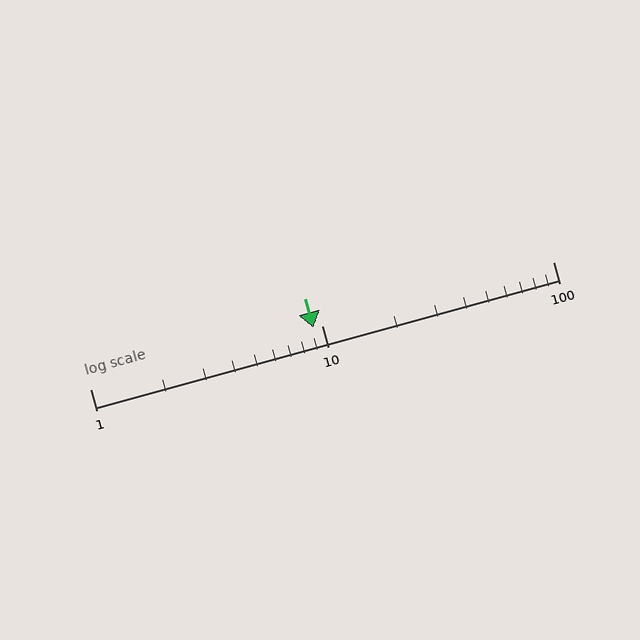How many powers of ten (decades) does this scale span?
The scale spans 2 decades, from 1 to 100.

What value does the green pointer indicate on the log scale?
The pointer indicates approximately 9.2.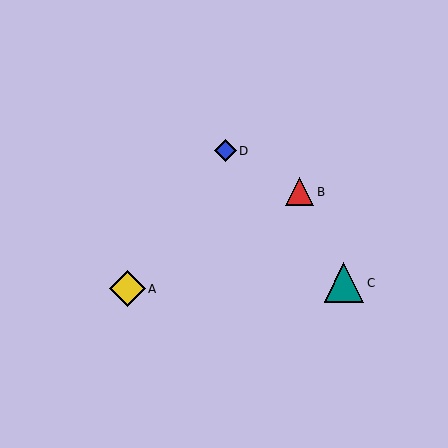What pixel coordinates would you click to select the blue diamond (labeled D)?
Click at (225, 151) to select the blue diamond D.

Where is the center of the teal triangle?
The center of the teal triangle is at (344, 283).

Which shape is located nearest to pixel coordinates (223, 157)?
The blue diamond (labeled D) at (225, 151) is nearest to that location.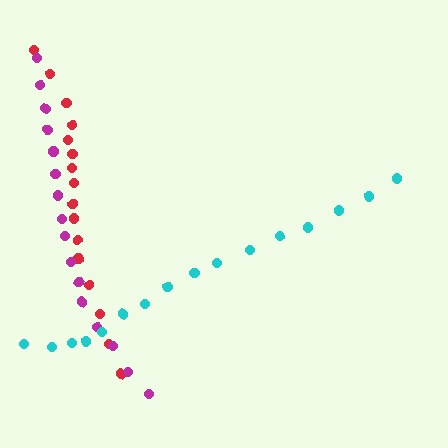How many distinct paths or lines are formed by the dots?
There are 3 distinct paths.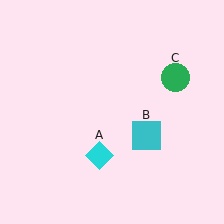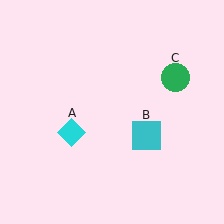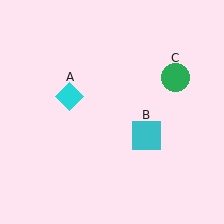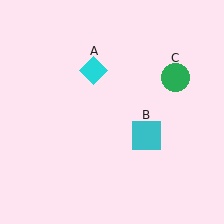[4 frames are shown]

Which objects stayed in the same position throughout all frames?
Cyan square (object B) and green circle (object C) remained stationary.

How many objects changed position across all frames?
1 object changed position: cyan diamond (object A).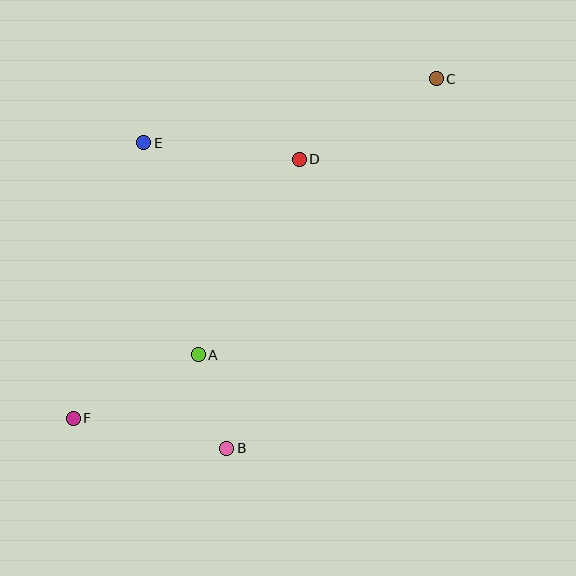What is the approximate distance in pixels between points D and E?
The distance between D and E is approximately 156 pixels.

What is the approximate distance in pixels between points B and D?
The distance between B and D is approximately 298 pixels.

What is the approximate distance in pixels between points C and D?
The distance between C and D is approximately 159 pixels.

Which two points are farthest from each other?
Points C and F are farthest from each other.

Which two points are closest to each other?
Points A and B are closest to each other.